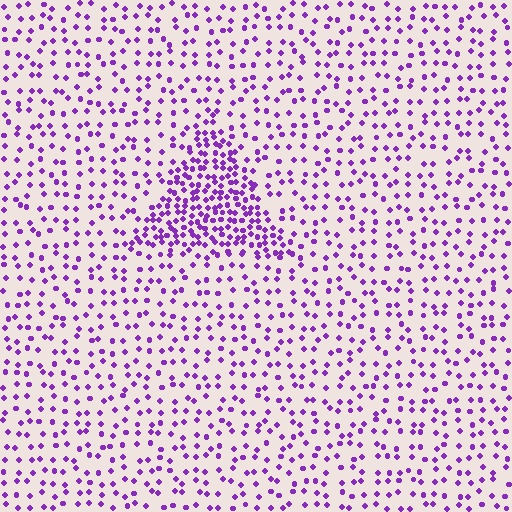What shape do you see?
I see a triangle.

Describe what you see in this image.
The image contains small purple elements arranged at two different densities. A triangle-shaped region is visible where the elements are more densely packed than the surrounding area.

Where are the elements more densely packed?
The elements are more densely packed inside the triangle boundary.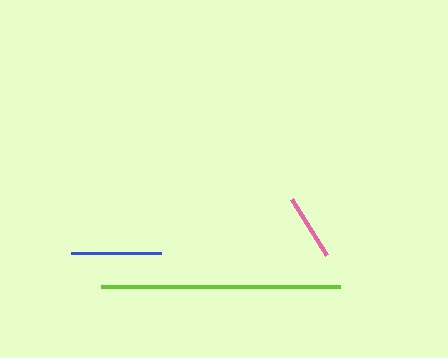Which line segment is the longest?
The lime line is the longest at approximately 239 pixels.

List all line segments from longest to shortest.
From longest to shortest: lime, blue, pink.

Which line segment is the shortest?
The pink line is the shortest at approximately 66 pixels.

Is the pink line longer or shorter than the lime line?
The lime line is longer than the pink line.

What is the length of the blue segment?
The blue segment is approximately 90 pixels long.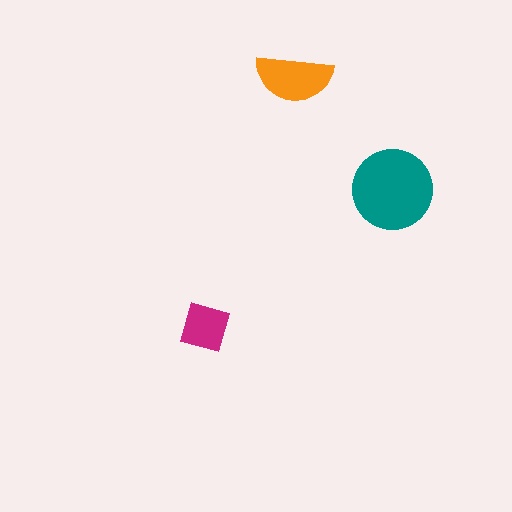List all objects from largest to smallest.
The teal circle, the orange semicircle, the magenta square.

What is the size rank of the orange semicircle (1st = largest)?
2nd.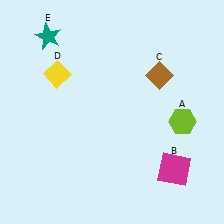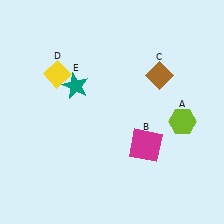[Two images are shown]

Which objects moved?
The objects that moved are: the magenta square (B), the teal star (E).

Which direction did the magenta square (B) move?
The magenta square (B) moved left.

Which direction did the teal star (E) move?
The teal star (E) moved down.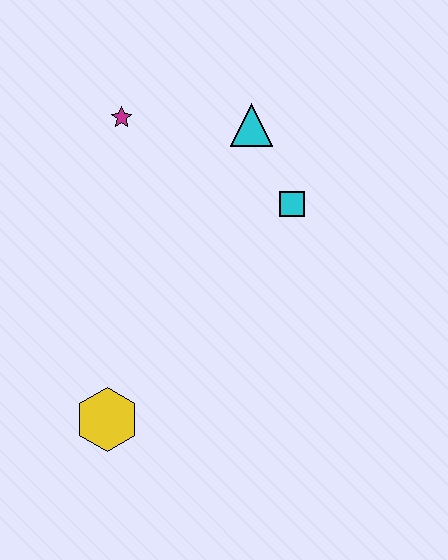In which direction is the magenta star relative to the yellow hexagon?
The magenta star is above the yellow hexagon.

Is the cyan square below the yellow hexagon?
No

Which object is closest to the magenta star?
The cyan triangle is closest to the magenta star.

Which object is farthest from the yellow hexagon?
The cyan triangle is farthest from the yellow hexagon.